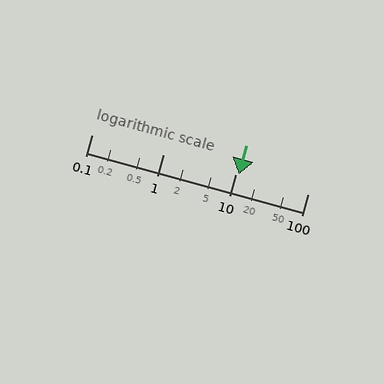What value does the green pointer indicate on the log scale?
The pointer indicates approximately 11.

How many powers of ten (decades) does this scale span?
The scale spans 3 decades, from 0.1 to 100.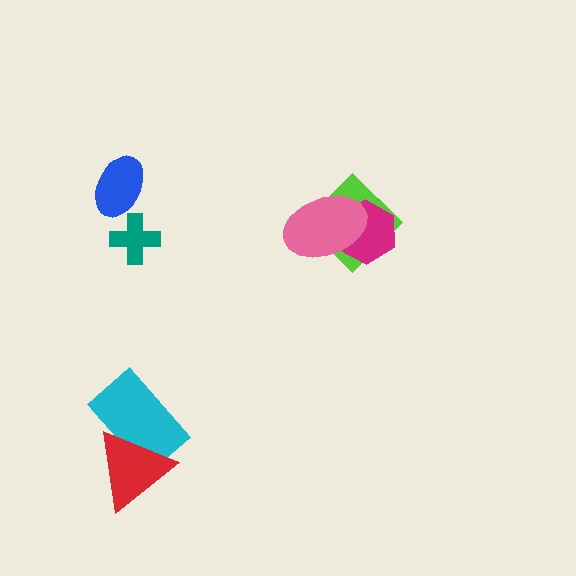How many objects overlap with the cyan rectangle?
1 object overlaps with the cyan rectangle.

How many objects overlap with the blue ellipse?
0 objects overlap with the blue ellipse.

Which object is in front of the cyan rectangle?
The red triangle is in front of the cyan rectangle.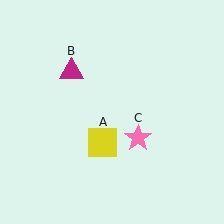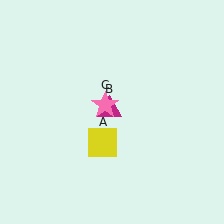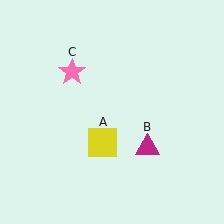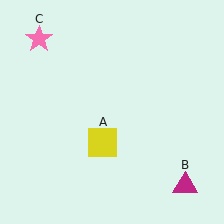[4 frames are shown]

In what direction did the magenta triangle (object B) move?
The magenta triangle (object B) moved down and to the right.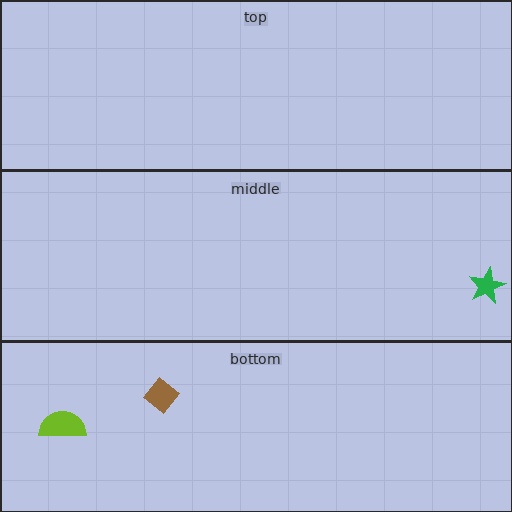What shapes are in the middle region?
The green star.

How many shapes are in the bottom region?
2.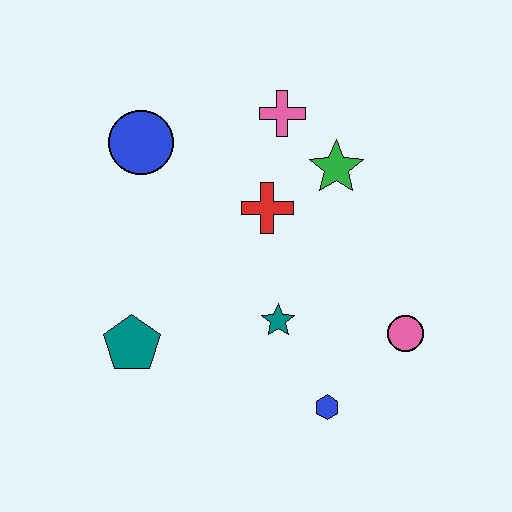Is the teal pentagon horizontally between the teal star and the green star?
No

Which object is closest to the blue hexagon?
The teal star is closest to the blue hexagon.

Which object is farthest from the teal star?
The blue circle is farthest from the teal star.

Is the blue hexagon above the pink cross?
No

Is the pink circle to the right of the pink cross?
Yes